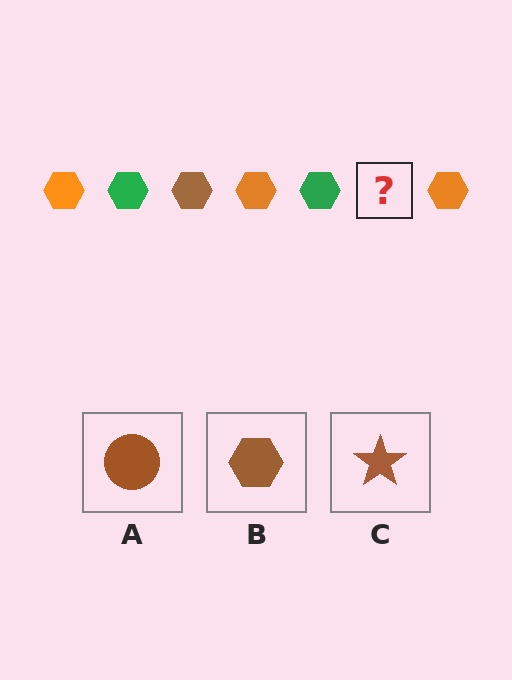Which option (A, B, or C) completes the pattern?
B.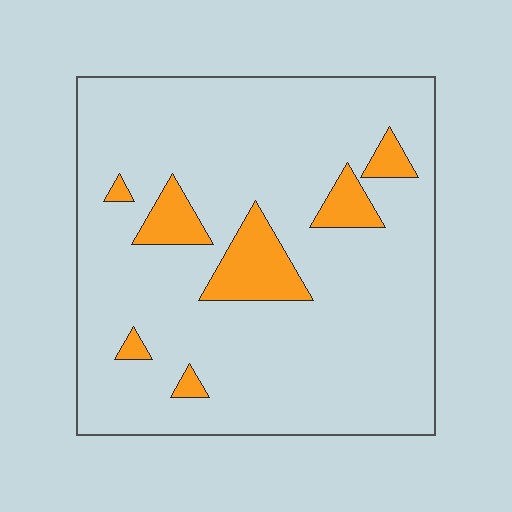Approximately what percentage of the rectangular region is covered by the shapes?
Approximately 10%.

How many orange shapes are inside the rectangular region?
7.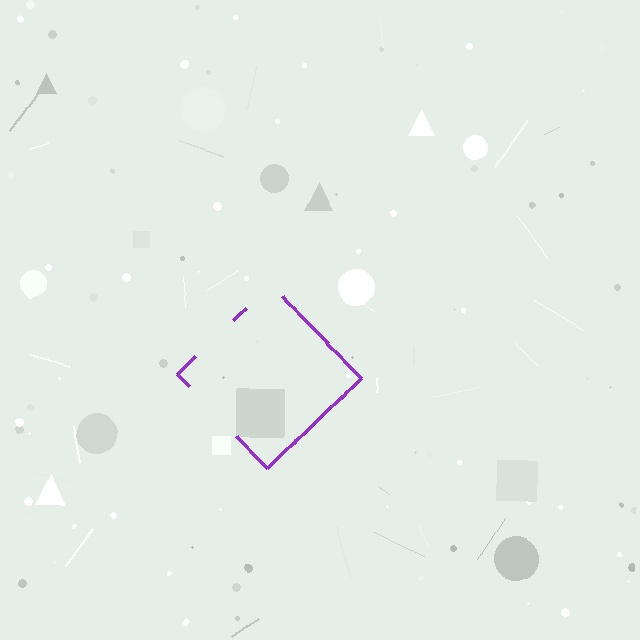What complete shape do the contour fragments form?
The contour fragments form a diamond.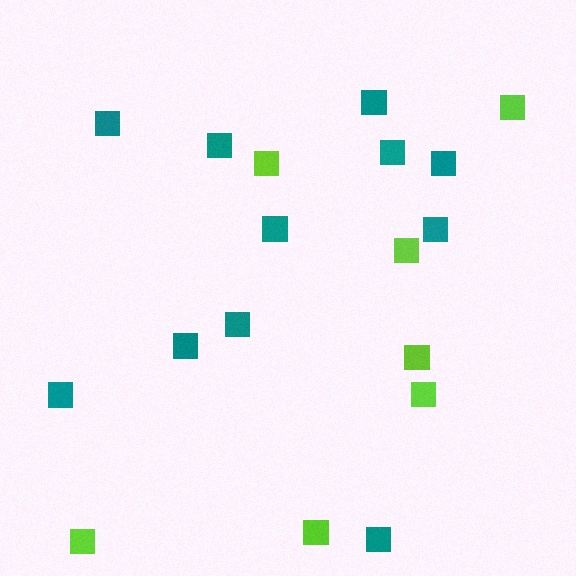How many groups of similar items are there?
There are 2 groups: one group of lime squares (7) and one group of teal squares (11).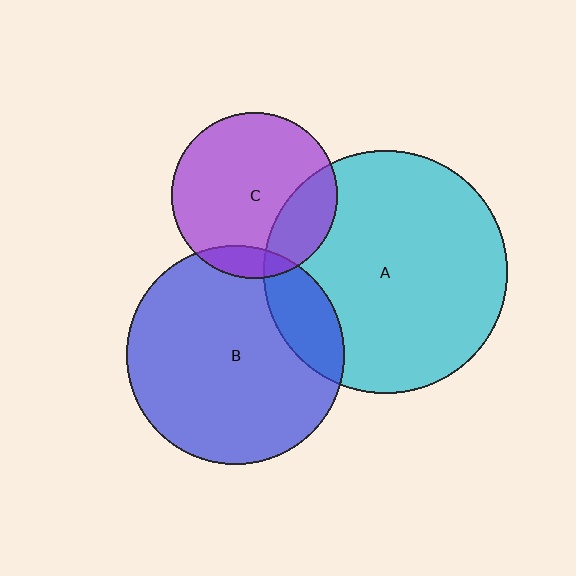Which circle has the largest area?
Circle A (cyan).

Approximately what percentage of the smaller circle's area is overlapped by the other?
Approximately 10%.